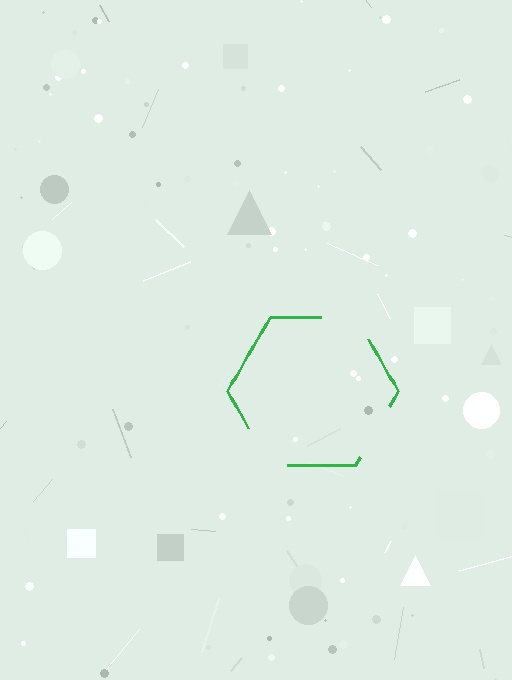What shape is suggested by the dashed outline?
The dashed outline suggests a hexagon.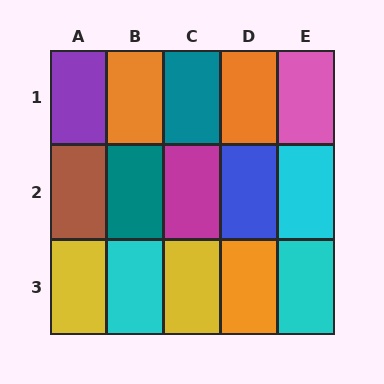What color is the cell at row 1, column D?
Orange.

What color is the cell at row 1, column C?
Teal.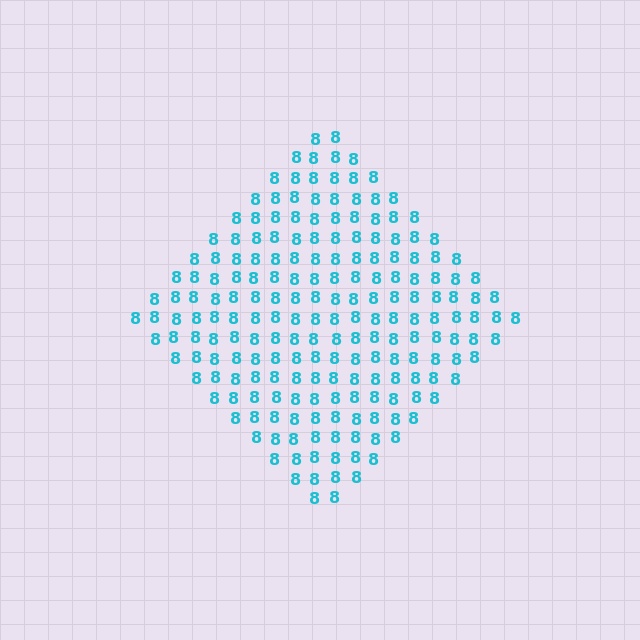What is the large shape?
The large shape is a diamond.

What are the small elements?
The small elements are digit 8's.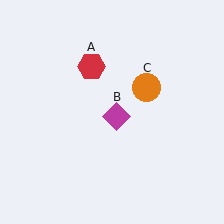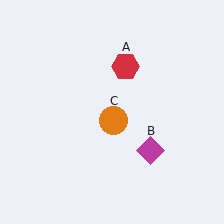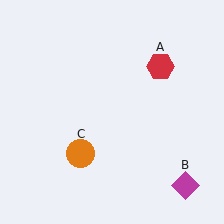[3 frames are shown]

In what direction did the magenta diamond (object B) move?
The magenta diamond (object B) moved down and to the right.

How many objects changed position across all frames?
3 objects changed position: red hexagon (object A), magenta diamond (object B), orange circle (object C).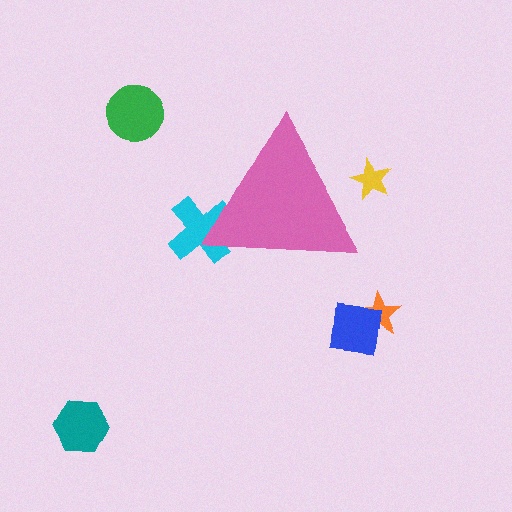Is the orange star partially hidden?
No, the orange star is fully visible.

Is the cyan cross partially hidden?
Yes, the cyan cross is partially hidden behind the pink triangle.